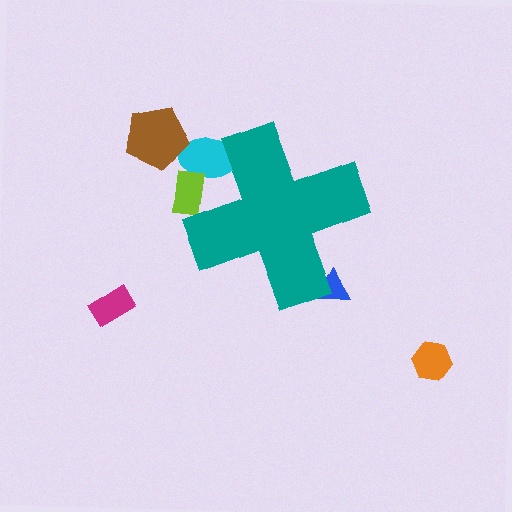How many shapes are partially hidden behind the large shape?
3 shapes are partially hidden.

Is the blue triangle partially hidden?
Yes, the blue triangle is partially hidden behind the teal cross.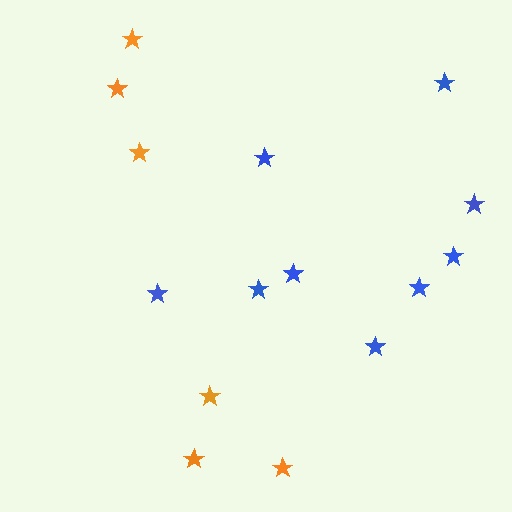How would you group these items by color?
There are 2 groups: one group of blue stars (9) and one group of orange stars (6).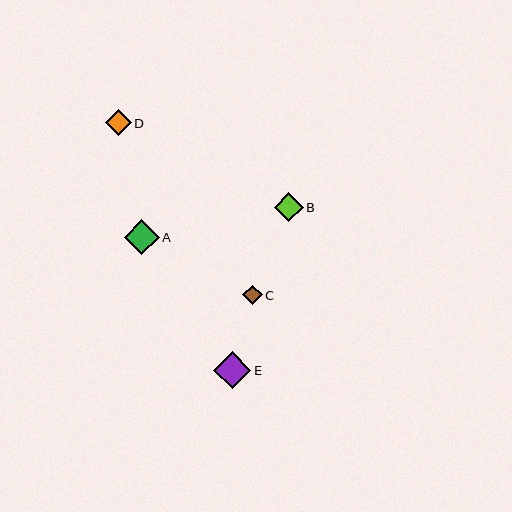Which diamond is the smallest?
Diamond C is the smallest with a size of approximately 19 pixels.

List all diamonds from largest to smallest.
From largest to smallest: E, A, B, D, C.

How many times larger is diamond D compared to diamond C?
Diamond D is approximately 1.3 times the size of diamond C.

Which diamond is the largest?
Diamond E is the largest with a size of approximately 37 pixels.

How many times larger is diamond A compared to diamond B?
Diamond A is approximately 1.2 times the size of diamond B.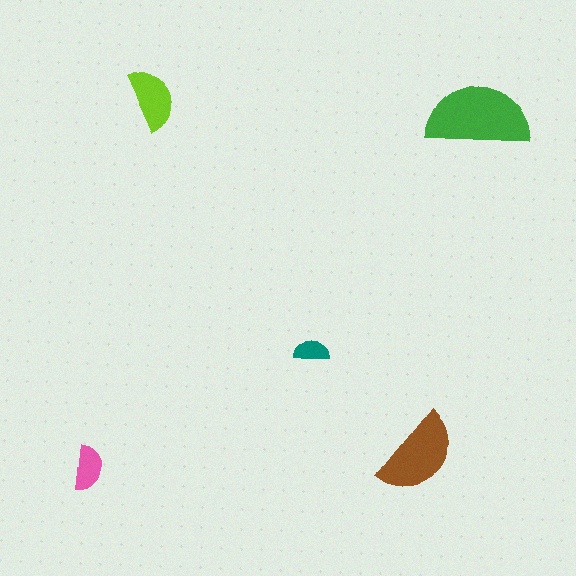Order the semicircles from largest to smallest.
the green one, the brown one, the lime one, the pink one, the teal one.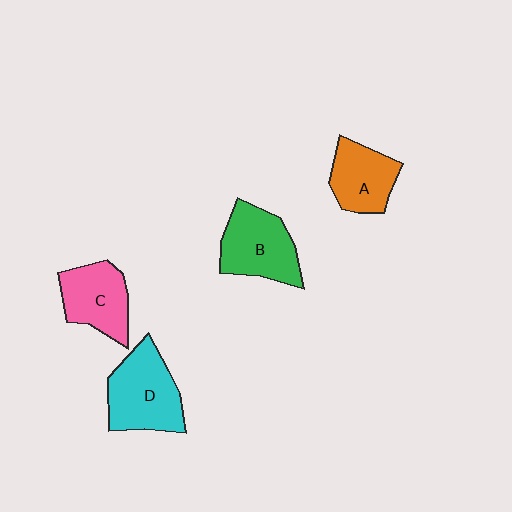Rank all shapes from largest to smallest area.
From largest to smallest: D (cyan), B (green), C (pink), A (orange).